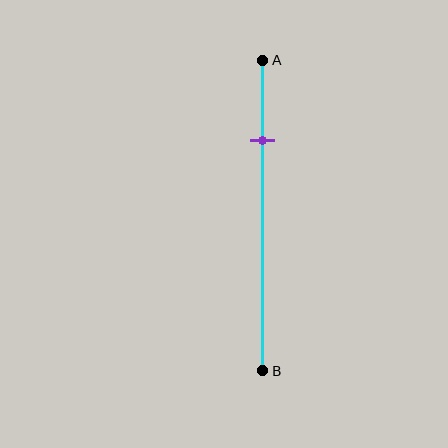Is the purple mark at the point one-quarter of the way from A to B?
Yes, the mark is approximately at the one-quarter point.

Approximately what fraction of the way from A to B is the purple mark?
The purple mark is approximately 25% of the way from A to B.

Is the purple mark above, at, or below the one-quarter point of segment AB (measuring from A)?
The purple mark is approximately at the one-quarter point of segment AB.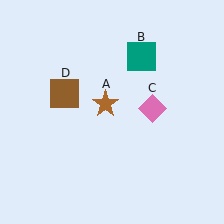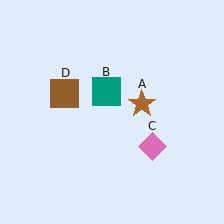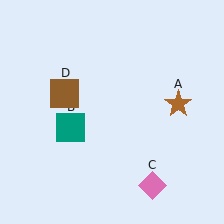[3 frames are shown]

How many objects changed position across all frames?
3 objects changed position: brown star (object A), teal square (object B), pink diamond (object C).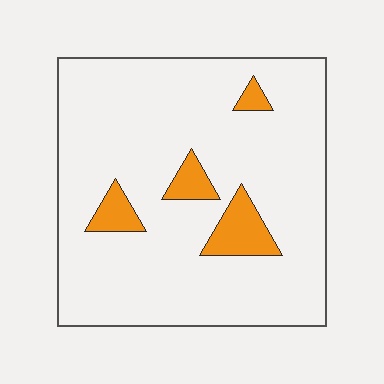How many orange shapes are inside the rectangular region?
4.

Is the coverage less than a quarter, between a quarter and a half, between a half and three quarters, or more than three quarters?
Less than a quarter.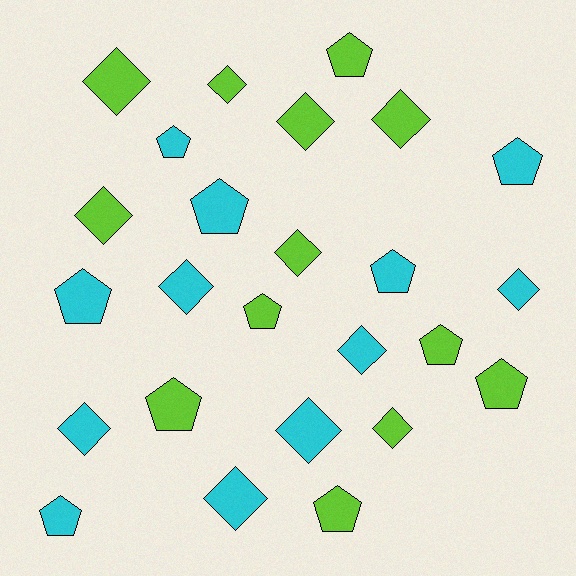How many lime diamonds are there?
There are 7 lime diamonds.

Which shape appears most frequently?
Diamond, with 13 objects.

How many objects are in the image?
There are 25 objects.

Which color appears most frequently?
Lime, with 13 objects.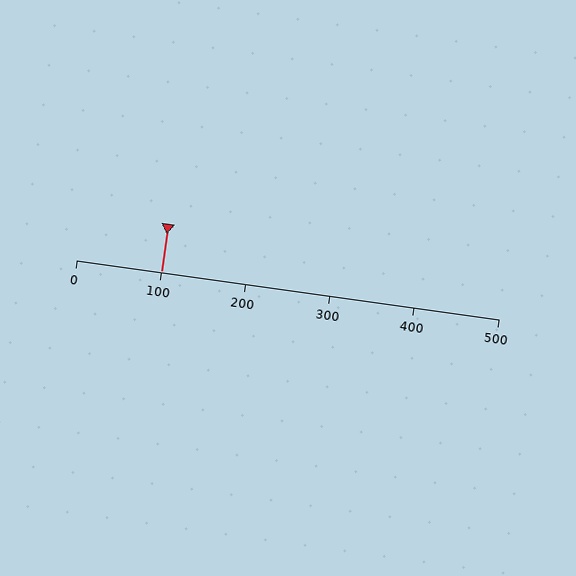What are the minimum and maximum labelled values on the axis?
The axis runs from 0 to 500.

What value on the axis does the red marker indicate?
The marker indicates approximately 100.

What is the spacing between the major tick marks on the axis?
The major ticks are spaced 100 apart.